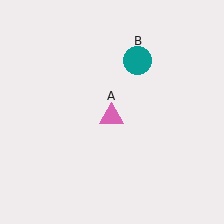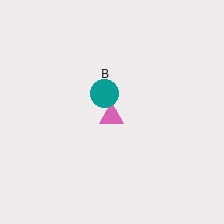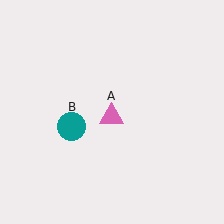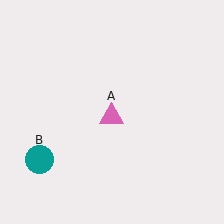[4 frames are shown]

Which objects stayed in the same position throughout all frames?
Pink triangle (object A) remained stationary.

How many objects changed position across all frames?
1 object changed position: teal circle (object B).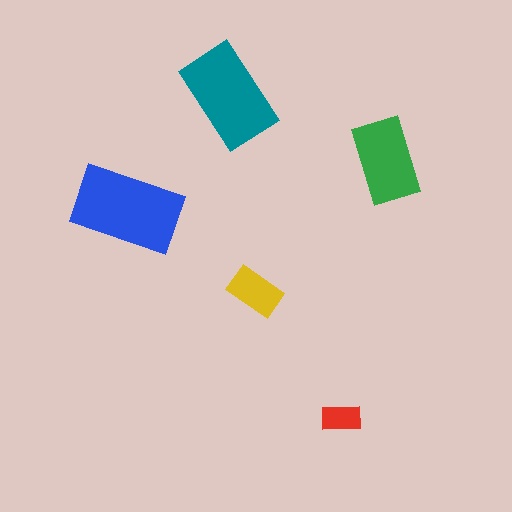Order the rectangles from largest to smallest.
the blue one, the teal one, the green one, the yellow one, the red one.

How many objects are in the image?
There are 5 objects in the image.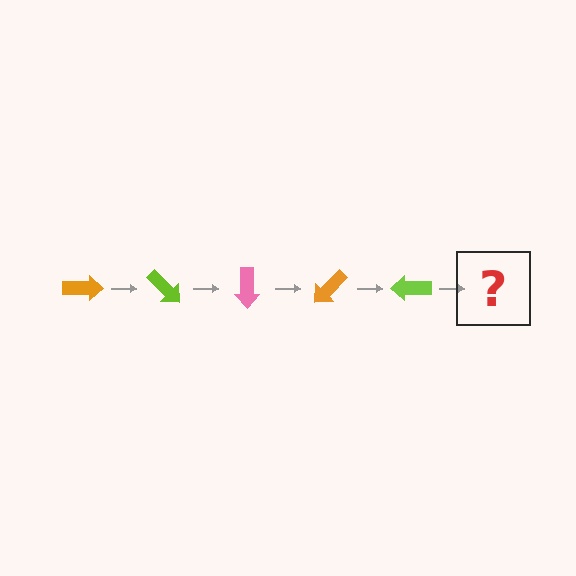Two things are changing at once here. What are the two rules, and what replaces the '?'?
The two rules are that it rotates 45 degrees each step and the color cycles through orange, lime, and pink. The '?' should be a pink arrow, rotated 225 degrees from the start.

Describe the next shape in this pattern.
It should be a pink arrow, rotated 225 degrees from the start.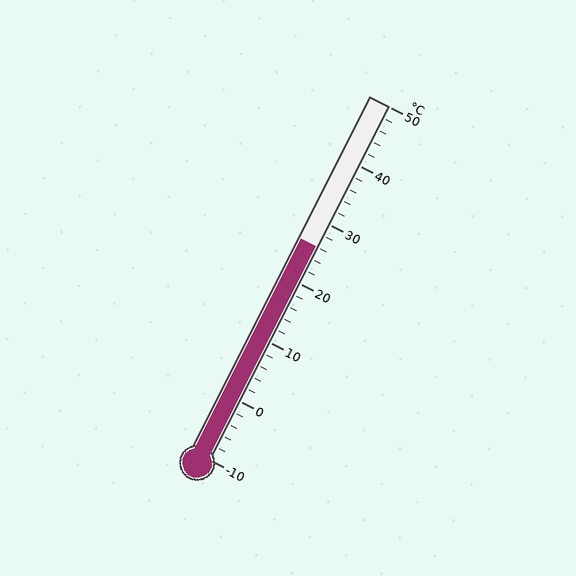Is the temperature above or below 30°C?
The temperature is below 30°C.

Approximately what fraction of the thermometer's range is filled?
The thermometer is filled to approximately 60% of its range.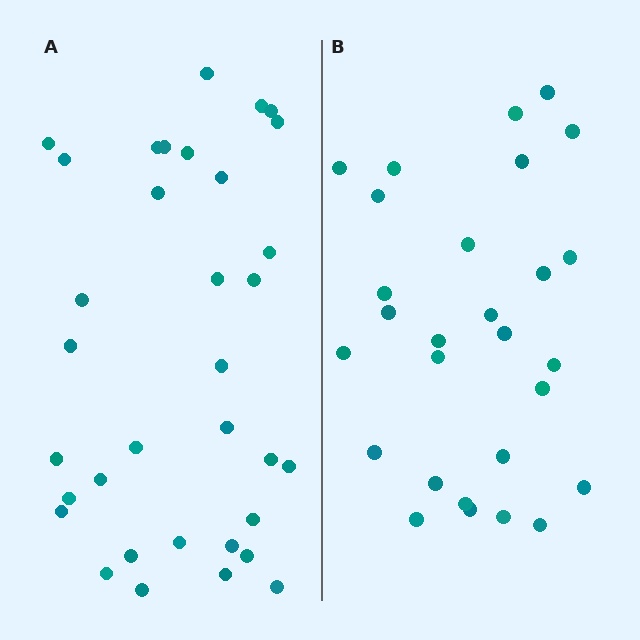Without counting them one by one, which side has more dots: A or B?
Region A (the left region) has more dots.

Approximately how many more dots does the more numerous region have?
Region A has about 6 more dots than region B.